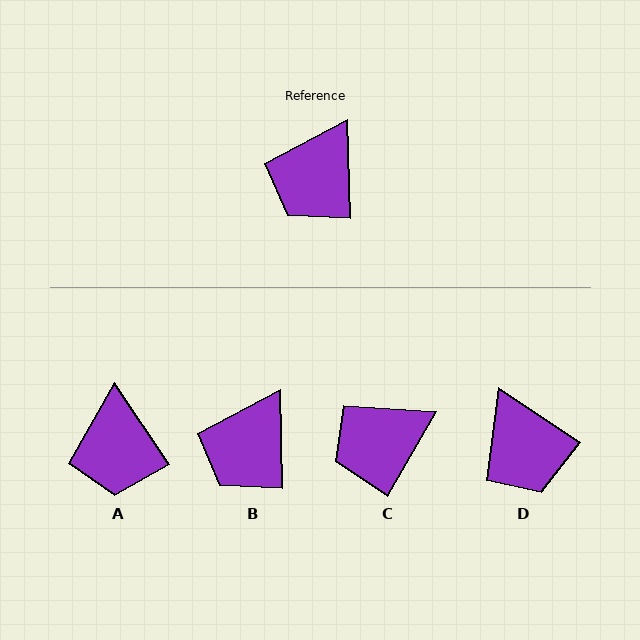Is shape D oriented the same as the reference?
No, it is off by about 54 degrees.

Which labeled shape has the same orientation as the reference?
B.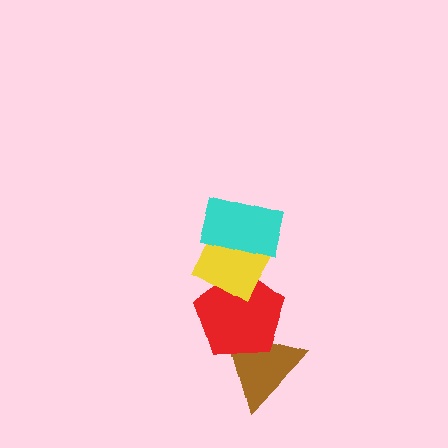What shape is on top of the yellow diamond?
The cyan rectangle is on top of the yellow diamond.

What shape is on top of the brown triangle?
The red pentagon is on top of the brown triangle.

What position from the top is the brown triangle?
The brown triangle is 4th from the top.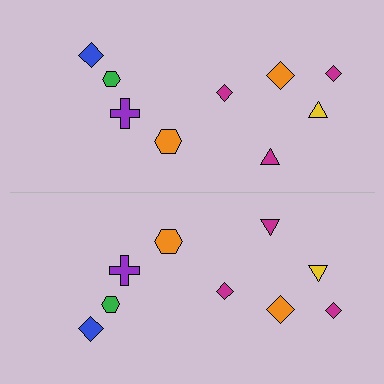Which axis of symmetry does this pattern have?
The pattern has a horizontal axis of symmetry running through the center of the image.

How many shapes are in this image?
There are 18 shapes in this image.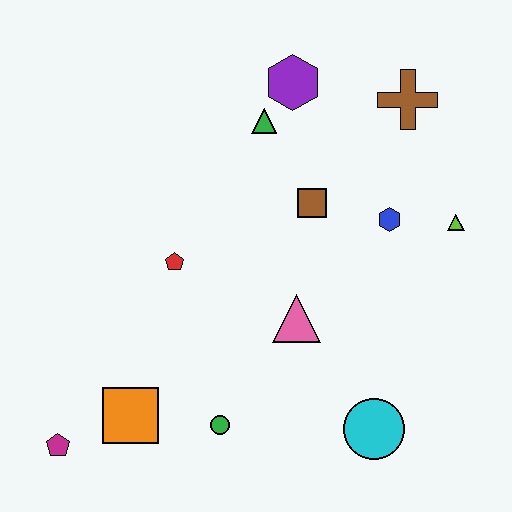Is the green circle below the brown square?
Yes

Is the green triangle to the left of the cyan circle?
Yes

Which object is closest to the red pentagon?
The pink triangle is closest to the red pentagon.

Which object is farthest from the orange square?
The brown cross is farthest from the orange square.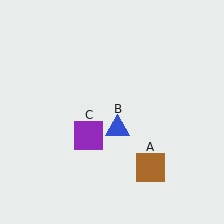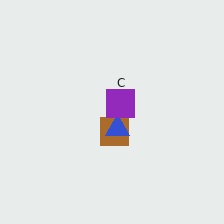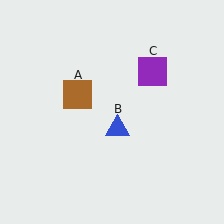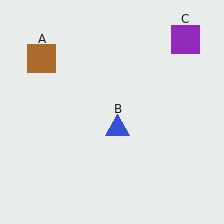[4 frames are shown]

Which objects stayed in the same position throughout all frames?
Blue triangle (object B) remained stationary.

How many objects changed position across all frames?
2 objects changed position: brown square (object A), purple square (object C).